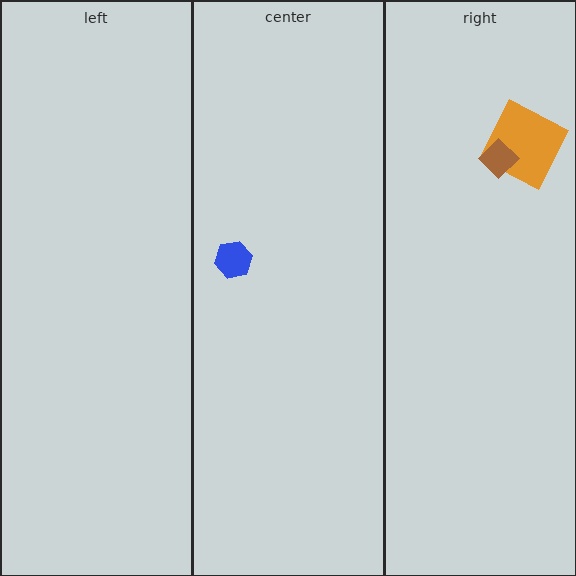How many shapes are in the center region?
1.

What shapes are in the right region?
The orange square, the brown diamond.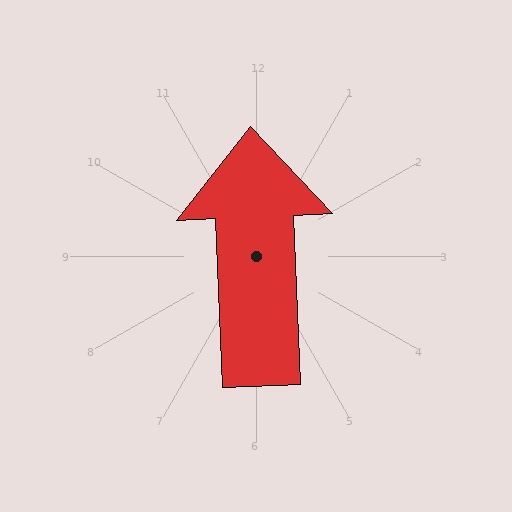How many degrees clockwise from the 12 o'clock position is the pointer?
Approximately 358 degrees.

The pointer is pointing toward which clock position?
Roughly 12 o'clock.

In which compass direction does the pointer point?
North.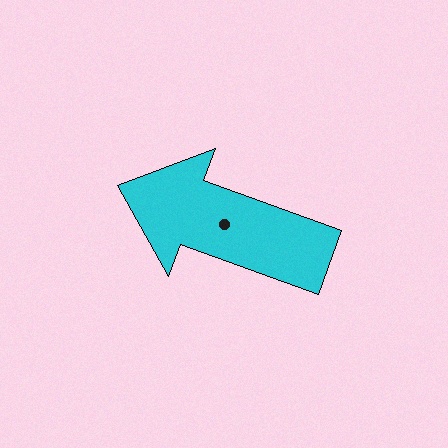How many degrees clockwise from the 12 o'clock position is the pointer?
Approximately 290 degrees.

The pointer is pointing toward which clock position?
Roughly 10 o'clock.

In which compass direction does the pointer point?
West.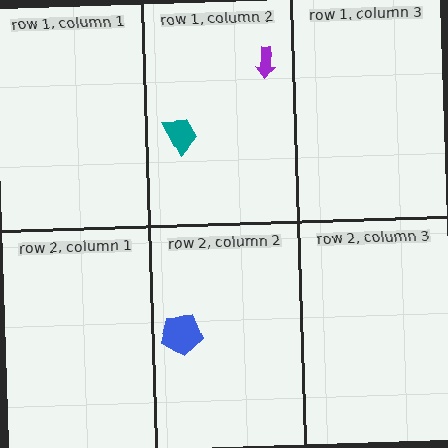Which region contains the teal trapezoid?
The row 1, column 2 region.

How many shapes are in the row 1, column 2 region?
2.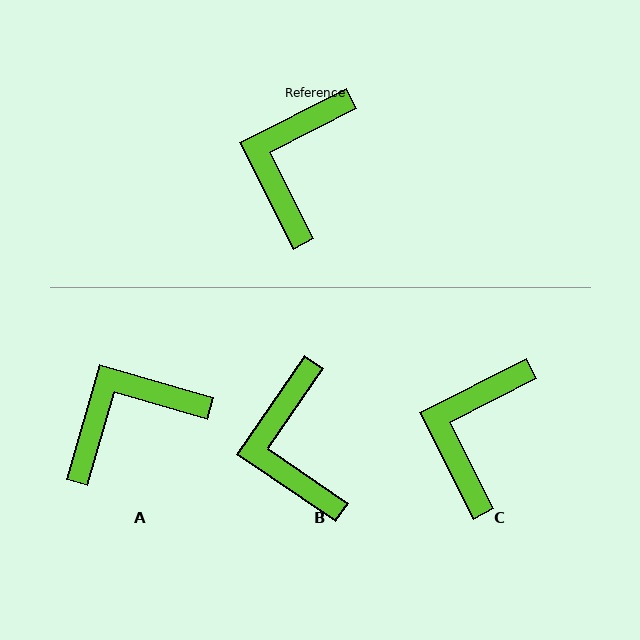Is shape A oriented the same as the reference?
No, it is off by about 43 degrees.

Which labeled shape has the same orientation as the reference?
C.